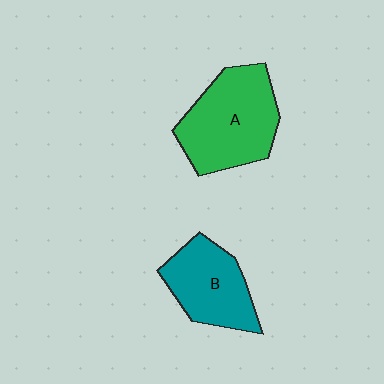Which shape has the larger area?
Shape A (green).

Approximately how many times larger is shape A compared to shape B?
Approximately 1.4 times.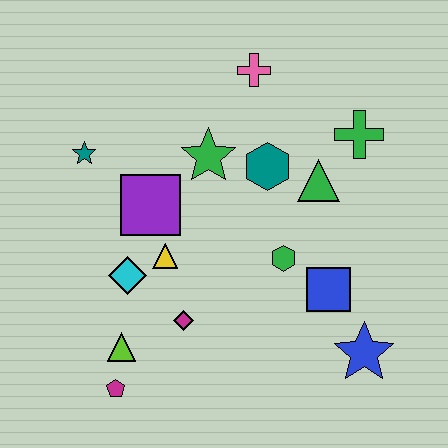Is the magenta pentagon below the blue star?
Yes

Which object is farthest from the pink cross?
The magenta pentagon is farthest from the pink cross.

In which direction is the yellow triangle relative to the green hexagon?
The yellow triangle is to the left of the green hexagon.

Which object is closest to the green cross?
The green triangle is closest to the green cross.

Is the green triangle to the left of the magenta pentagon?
No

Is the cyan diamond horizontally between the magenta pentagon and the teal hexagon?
Yes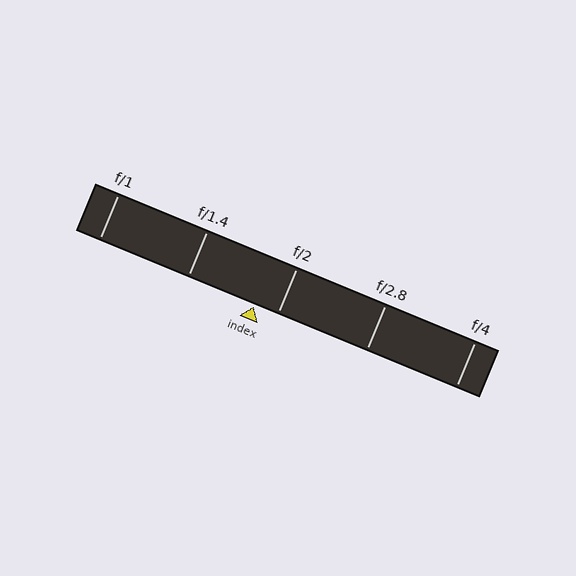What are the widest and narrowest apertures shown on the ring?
The widest aperture shown is f/1 and the narrowest is f/4.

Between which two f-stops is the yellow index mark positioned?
The index mark is between f/1.4 and f/2.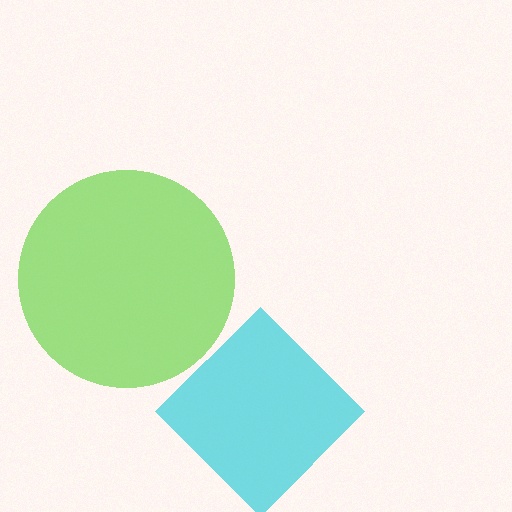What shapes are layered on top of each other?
The layered shapes are: a cyan diamond, a lime circle.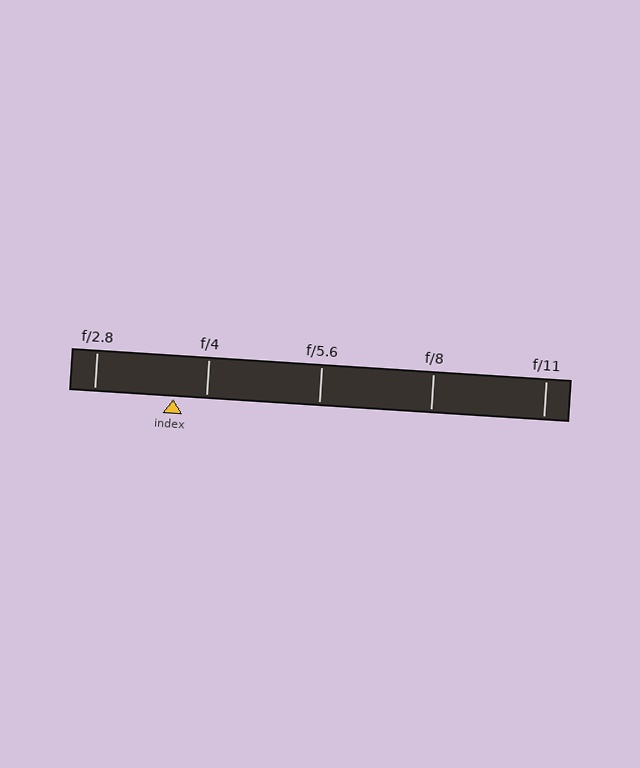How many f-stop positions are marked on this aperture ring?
There are 5 f-stop positions marked.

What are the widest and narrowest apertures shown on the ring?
The widest aperture shown is f/2.8 and the narrowest is f/11.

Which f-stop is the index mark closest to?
The index mark is closest to f/4.